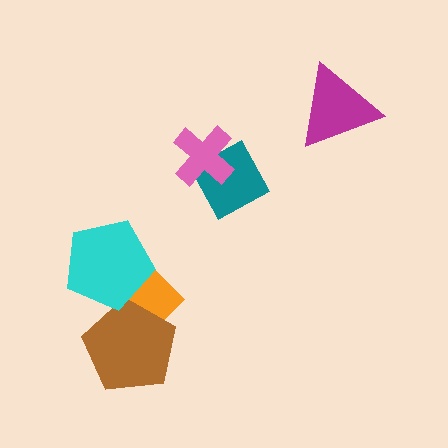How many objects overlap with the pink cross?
1 object overlaps with the pink cross.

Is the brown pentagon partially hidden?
Yes, it is partially covered by another shape.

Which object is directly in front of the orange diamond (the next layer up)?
The brown pentagon is directly in front of the orange diamond.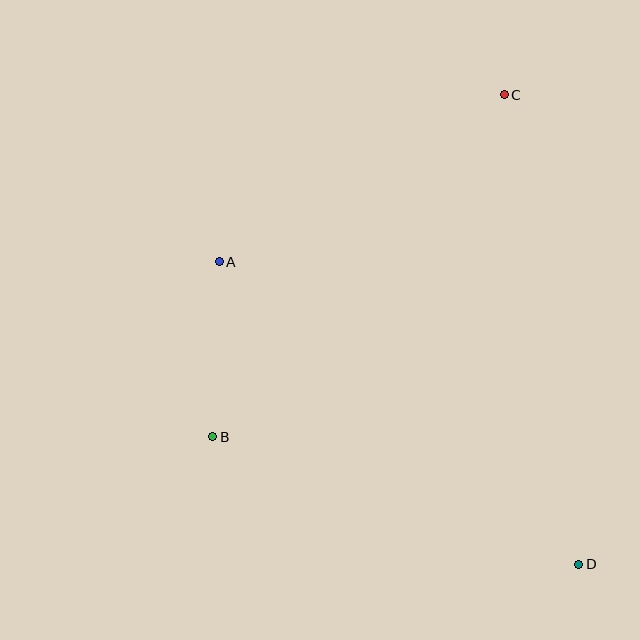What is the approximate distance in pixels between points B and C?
The distance between B and C is approximately 450 pixels.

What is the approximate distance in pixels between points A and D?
The distance between A and D is approximately 470 pixels.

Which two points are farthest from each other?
Points C and D are farthest from each other.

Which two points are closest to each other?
Points A and B are closest to each other.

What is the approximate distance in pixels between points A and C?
The distance between A and C is approximately 331 pixels.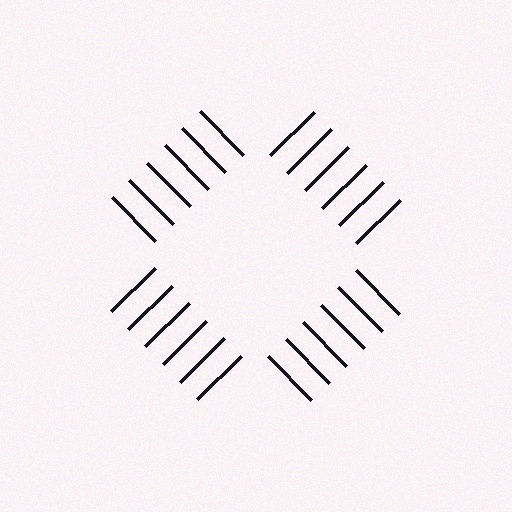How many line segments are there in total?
24 — 6 along each of the 4 edges.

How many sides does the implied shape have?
4 sides — the line-ends trace a square.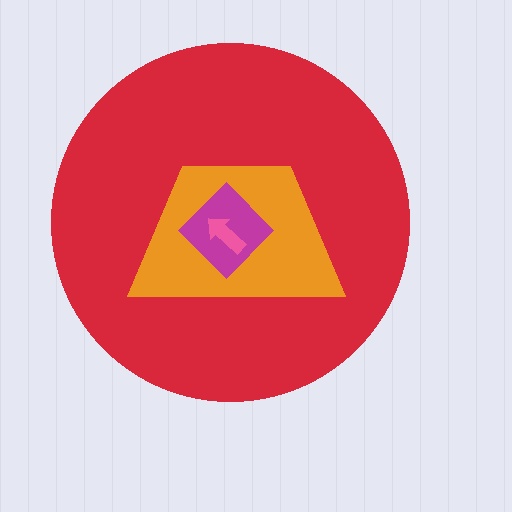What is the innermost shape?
The pink arrow.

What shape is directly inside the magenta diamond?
The pink arrow.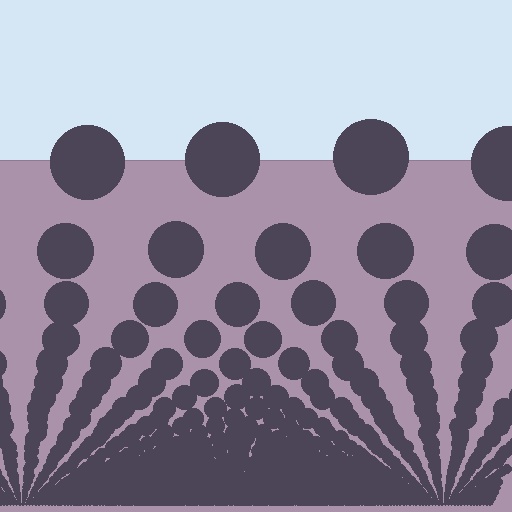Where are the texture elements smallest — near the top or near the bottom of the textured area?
Near the bottom.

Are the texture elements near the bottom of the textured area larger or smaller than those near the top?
Smaller. The gradient is inverted — elements near the bottom are smaller and denser.